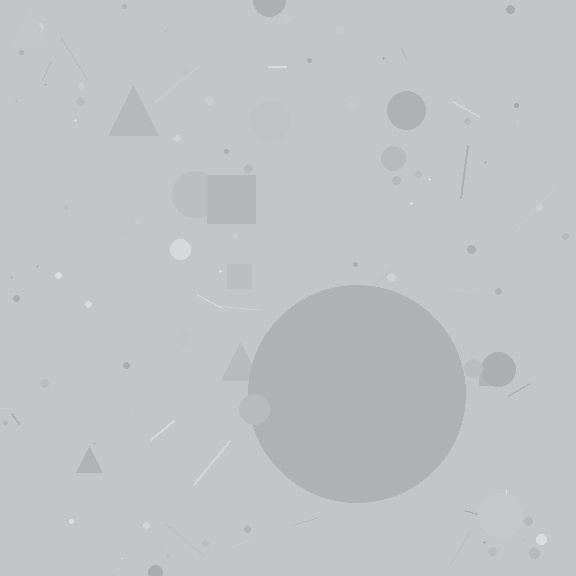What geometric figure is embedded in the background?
A circle is embedded in the background.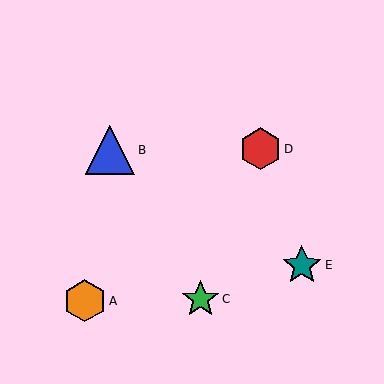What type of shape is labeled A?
Shape A is an orange hexagon.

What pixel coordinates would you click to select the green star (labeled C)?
Click at (201, 299) to select the green star C.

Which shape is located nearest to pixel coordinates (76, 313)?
The orange hexagon (labeled A) at (85, 301) is nearest to that location.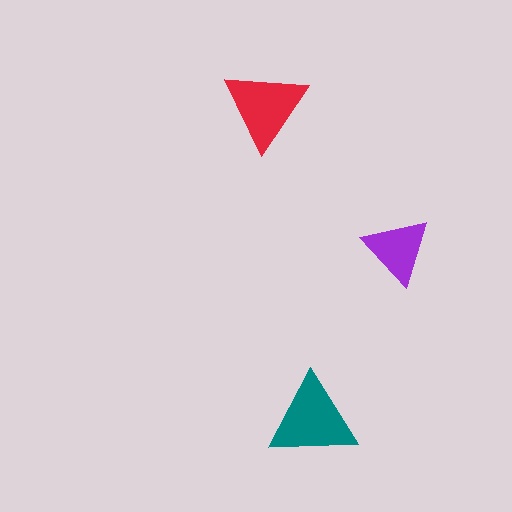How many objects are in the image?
There are 3 objects in the image.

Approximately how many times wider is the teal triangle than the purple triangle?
About 1.5 times wider.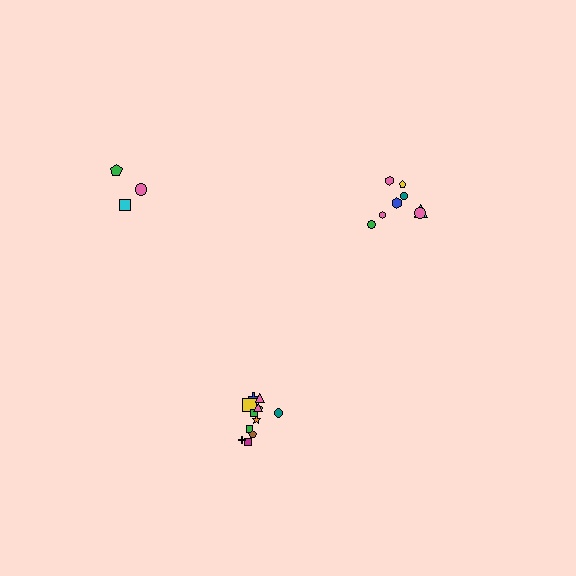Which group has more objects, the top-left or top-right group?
The top-right group.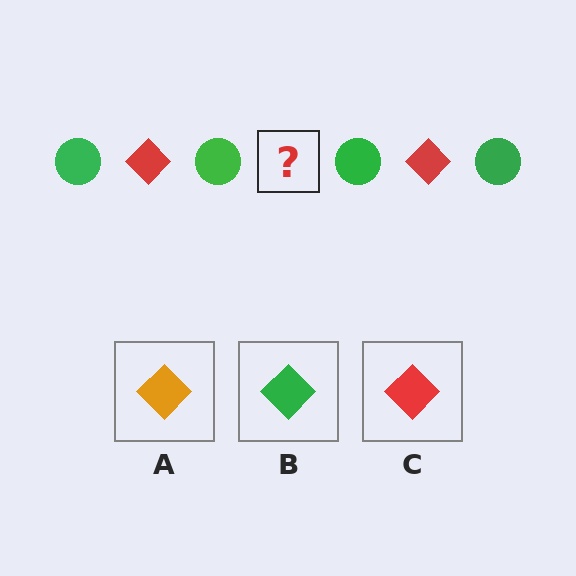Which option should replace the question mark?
Option C.